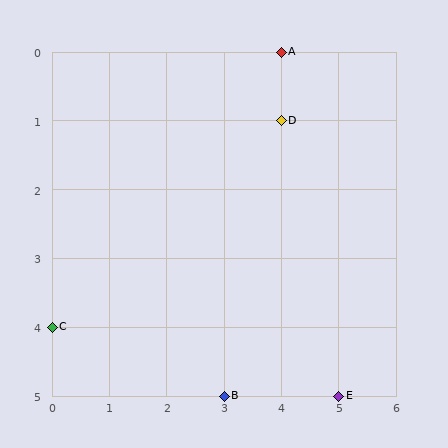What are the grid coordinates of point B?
Point B is at grid coordinates (3, 5).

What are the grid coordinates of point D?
Point D is at grid coordinates (4, 1).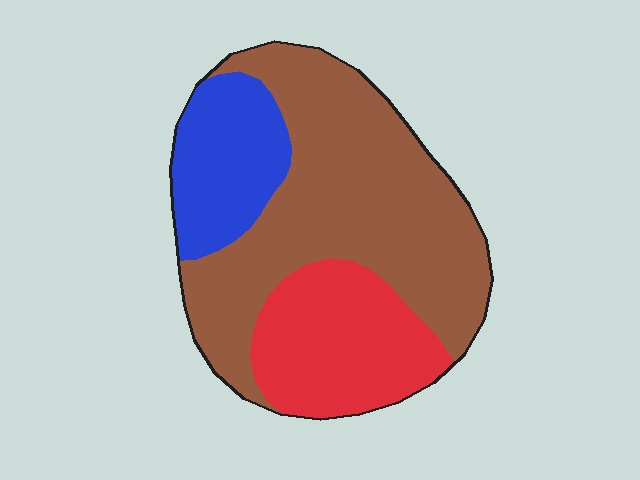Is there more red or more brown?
Brown.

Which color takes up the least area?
Blue, at roughly 20%.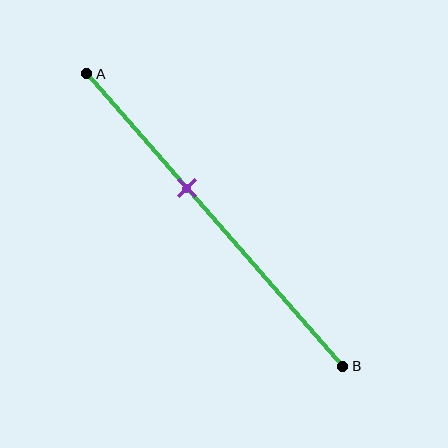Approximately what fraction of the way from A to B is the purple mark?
The purple mark is approximately 40% of the way from A to B.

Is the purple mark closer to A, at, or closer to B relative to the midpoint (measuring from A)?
The purple mark is closer to point A than the midpoint of segment AB.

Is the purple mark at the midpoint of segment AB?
No, the mark is at about 40% from A, not at the 50% midpoint.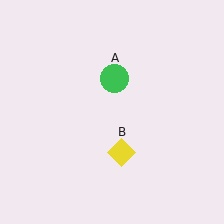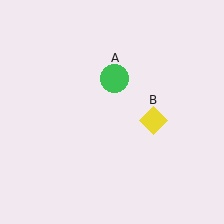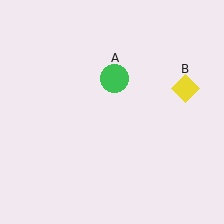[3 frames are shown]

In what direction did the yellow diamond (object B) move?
The yellow diamond (object B) moved up and to the right.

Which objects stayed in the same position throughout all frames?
Green circle (object A) remained stationary.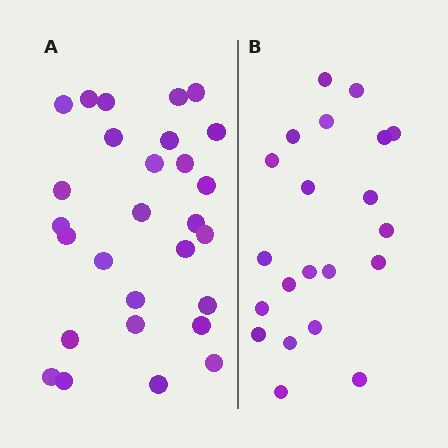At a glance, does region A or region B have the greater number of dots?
Region A (the left region) has more dots.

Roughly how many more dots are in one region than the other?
Region A has roughly 8 or so more dots than region B.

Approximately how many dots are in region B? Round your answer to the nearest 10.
About 20 dots. (The exact count is 21, which rounds to 20.)